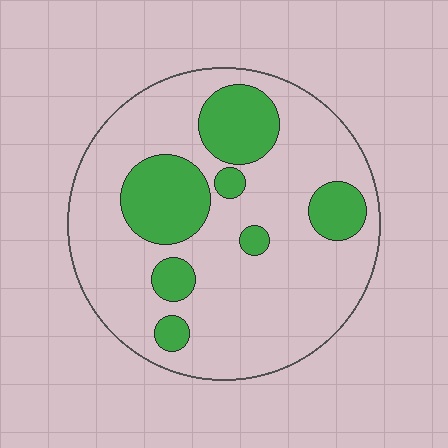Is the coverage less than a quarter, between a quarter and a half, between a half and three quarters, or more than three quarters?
Less than a quarter.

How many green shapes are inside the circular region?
7.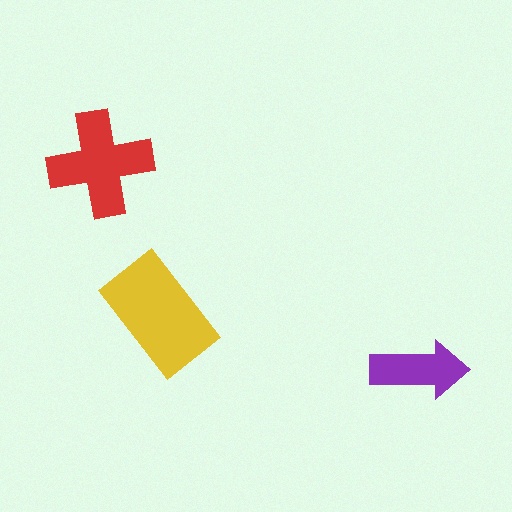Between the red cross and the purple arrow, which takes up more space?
The red cross.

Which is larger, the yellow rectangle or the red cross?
The yellow rectangle.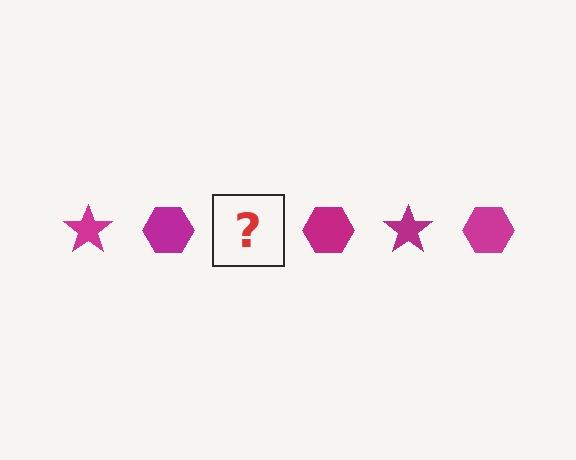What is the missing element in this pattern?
The missing element is a magenta star.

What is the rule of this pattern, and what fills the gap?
The rule is that the pattern cycles through star, hexagon shapes in magenta. The gap should be filled with a magenta star.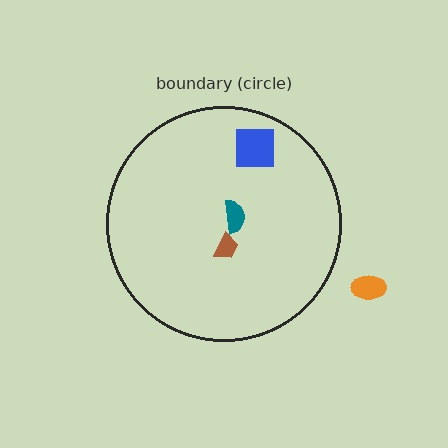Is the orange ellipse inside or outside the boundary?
Outside.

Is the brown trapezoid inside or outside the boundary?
Inside.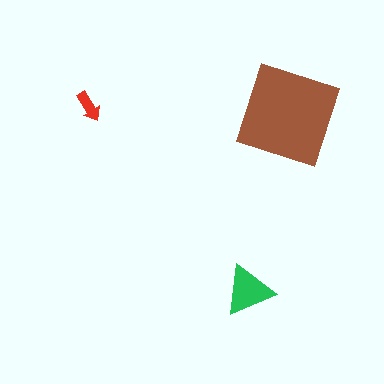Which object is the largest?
The brown square.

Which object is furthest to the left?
The red arrow is leftmost.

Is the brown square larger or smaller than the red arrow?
Larger.